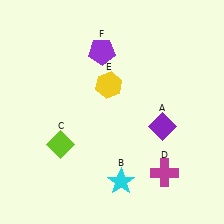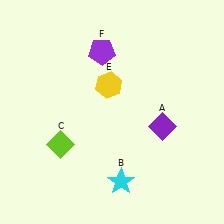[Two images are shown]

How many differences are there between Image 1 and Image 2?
There is 1 difference between the two images.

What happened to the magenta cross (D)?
The magenta cross (D) was removed in Image 2. It was in the bottom-right area of Image 1.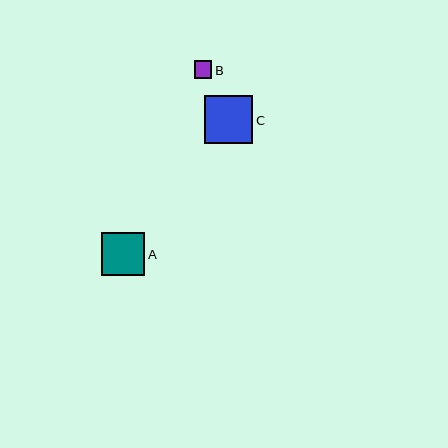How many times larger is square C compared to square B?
Square C is approximately 2.8 times the size of square B.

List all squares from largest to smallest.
From largest to smallest: C, A, B.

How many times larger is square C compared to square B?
Square C is approximately 2.8 times the size of square B.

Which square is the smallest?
Square B is the smallest with a size of approximately 17 pixels.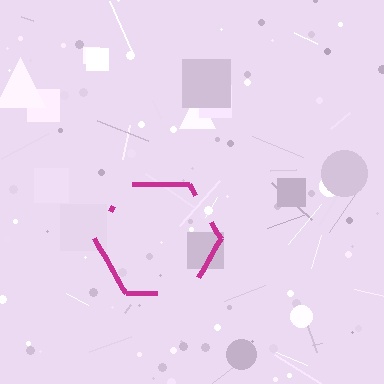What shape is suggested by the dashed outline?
The dashed outline suggests a hexagon.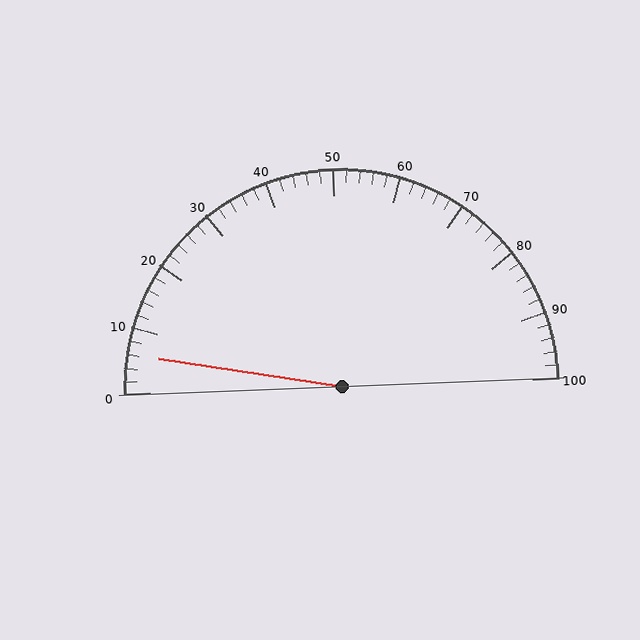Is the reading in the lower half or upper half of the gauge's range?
The reading is in the lower half of the range (0 to 100).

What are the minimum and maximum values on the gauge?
The gauge ranges from 0 to 100.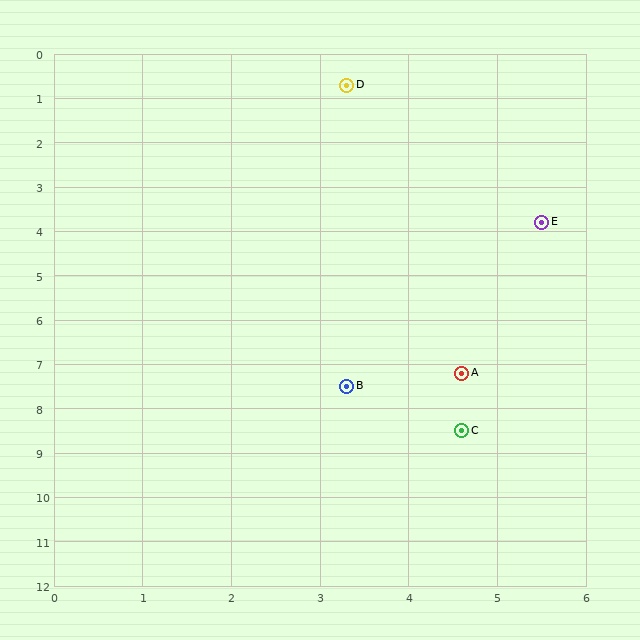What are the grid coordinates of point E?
Point E is at approximately (5.5, 3.8).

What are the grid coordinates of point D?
Point D is at approximately (3.3, 0.7).